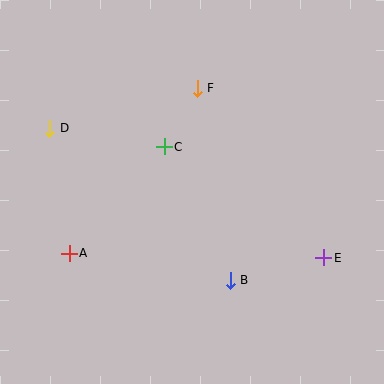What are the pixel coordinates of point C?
Point C is at (164, 147).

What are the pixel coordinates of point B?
Point B is at (230, 280).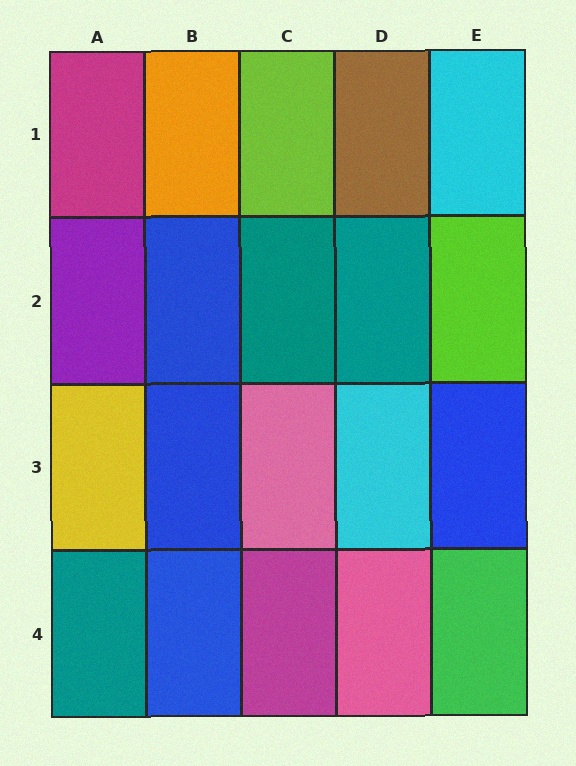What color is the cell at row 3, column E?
Blue.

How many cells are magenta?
2 cells are magenta.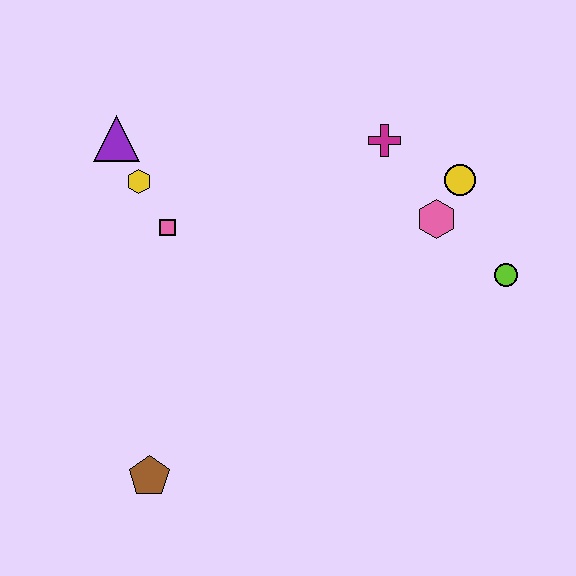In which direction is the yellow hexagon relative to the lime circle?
The yellow hexagon is to the left of the lime circle.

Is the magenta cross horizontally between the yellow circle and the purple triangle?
Yes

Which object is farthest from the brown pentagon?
The yellow circle is farthest from the brown pentagon.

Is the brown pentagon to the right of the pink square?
No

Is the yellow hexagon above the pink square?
Yes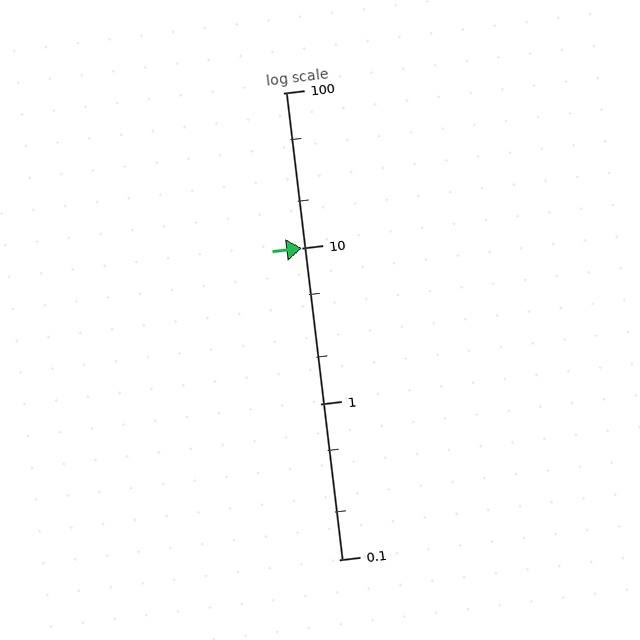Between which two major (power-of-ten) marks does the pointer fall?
The pointer is between 10 and 100.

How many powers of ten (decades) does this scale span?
The scale spans 3 decades, from 0.1 to 100.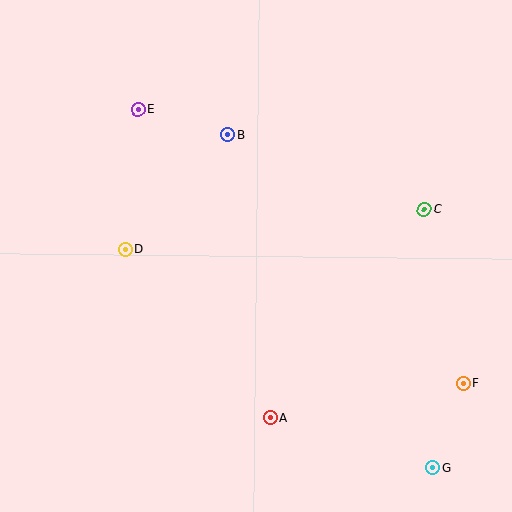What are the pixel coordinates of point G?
Point G is at (432, 468).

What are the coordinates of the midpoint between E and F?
The midpoint between E and F is at (300, 246).